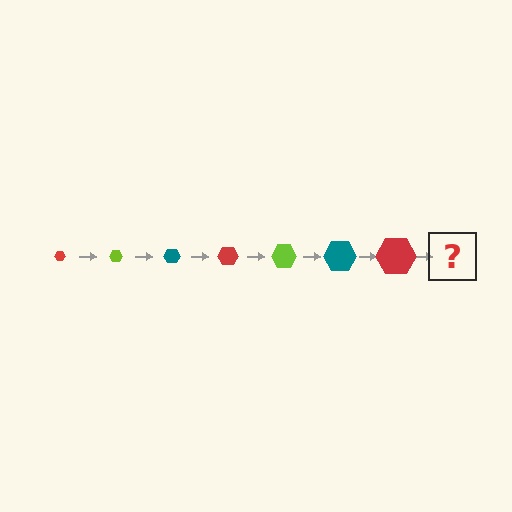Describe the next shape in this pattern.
It should be a lime hexagon, larger than the previous one.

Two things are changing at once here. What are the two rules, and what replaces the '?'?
The two rules are that the hexagon grows larger each step and the color cycles through red, lime, and teal. The '?' should be a lime hexagon, larger than the previous one.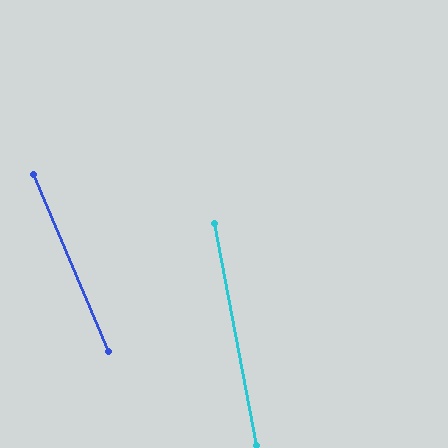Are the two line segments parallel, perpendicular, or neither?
Neither parallel nor perpendicular — they differ by about 12°.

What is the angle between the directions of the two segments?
Approximately 12 degrees.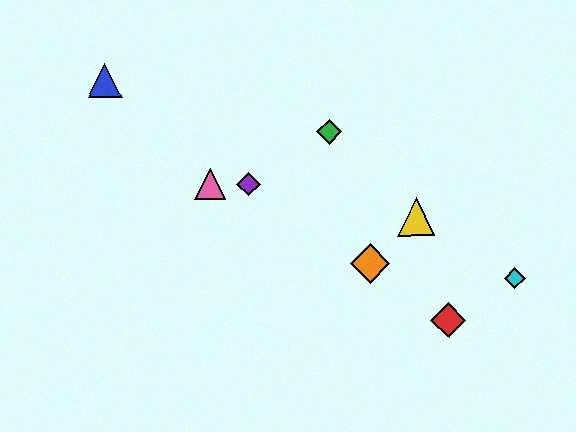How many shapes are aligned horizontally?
2 shapes (the purple diamond, the pink triangle) are aligned horizontally.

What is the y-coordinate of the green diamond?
The green diamond is at y≈132.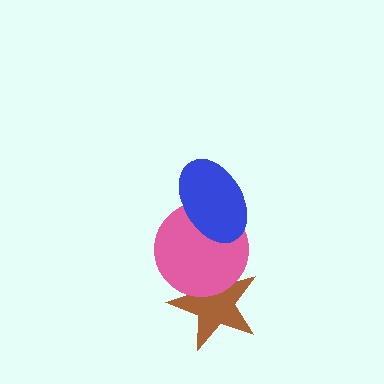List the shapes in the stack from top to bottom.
From top to bottom: the blue ellipse, the pink circle, the brown star.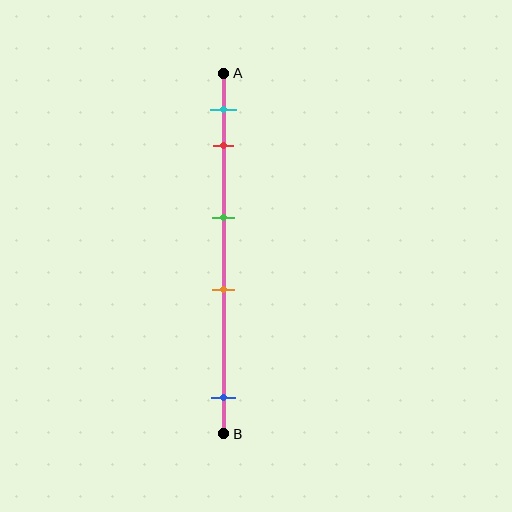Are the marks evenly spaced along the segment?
No, the marks are not evenly spaced.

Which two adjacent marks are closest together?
The cyan and red marks are the closest adjacent pair.